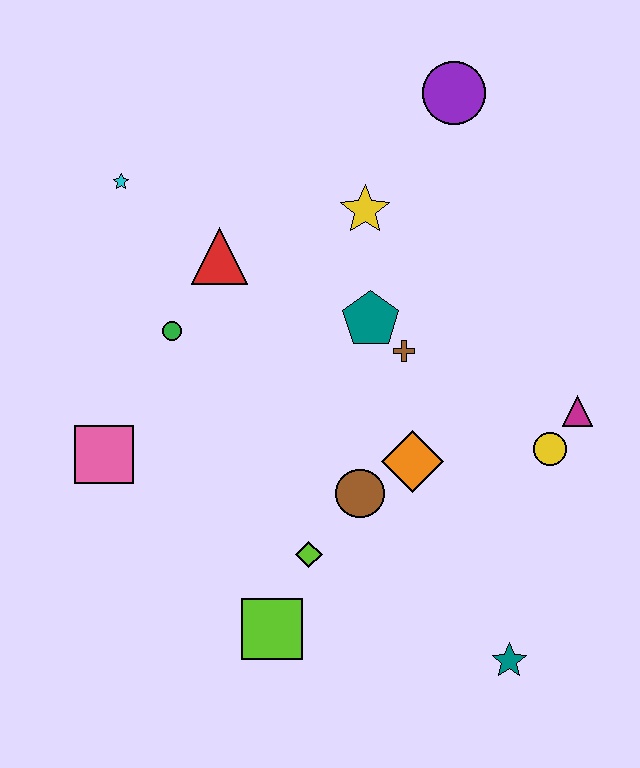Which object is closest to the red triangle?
The green circle is closest to the red triangle.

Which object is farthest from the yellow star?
The teal star is farthest from the yellow star.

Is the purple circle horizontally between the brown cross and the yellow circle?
Yes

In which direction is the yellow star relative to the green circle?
The yellow star is to the right of the green circle.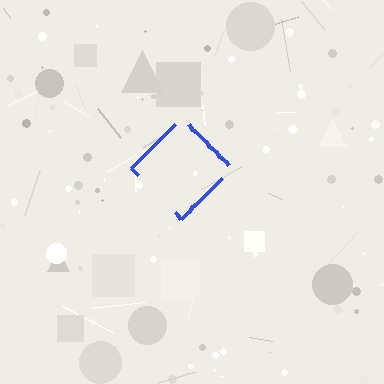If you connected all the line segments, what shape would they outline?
They would outline a diamond.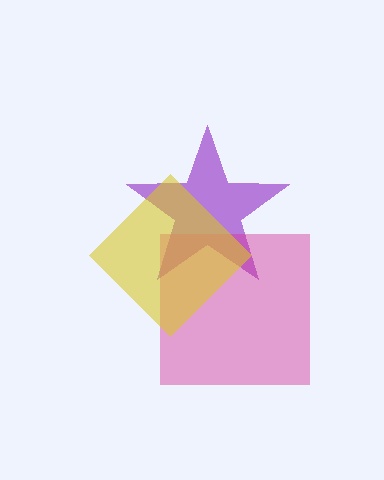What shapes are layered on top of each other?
The layered shapes are: a purple star, a magenta square, a yellow diamond.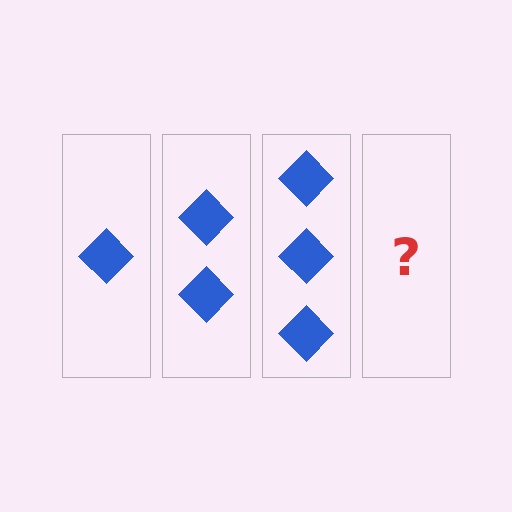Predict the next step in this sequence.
The next step is 4 diamonds.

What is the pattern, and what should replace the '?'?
The pattern is that each step adds one more diamond. The '?' should be 4 diamonds.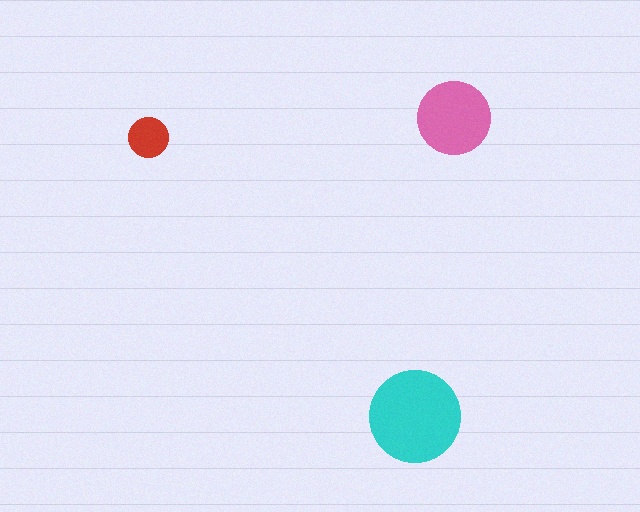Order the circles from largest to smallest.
the cyan one, the pink one, the red one.